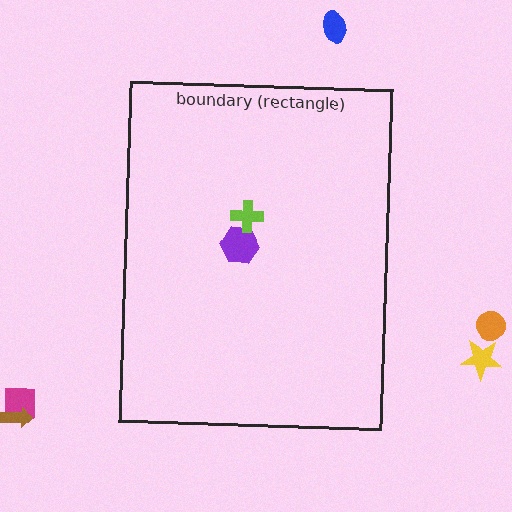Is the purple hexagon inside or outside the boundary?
Inside.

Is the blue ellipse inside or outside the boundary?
Outside.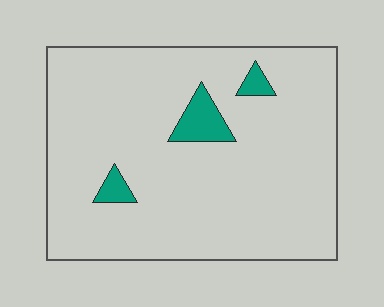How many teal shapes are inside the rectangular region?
3.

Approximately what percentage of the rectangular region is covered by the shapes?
Approximately 5%.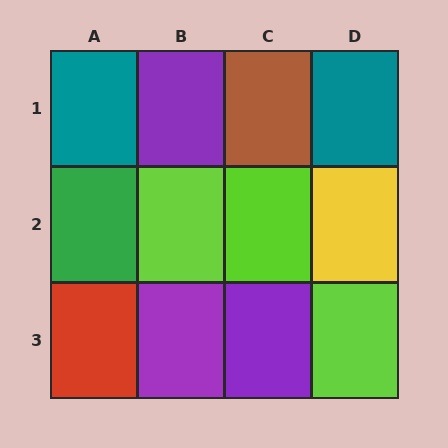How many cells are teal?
2 cells are teal.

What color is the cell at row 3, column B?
Purple.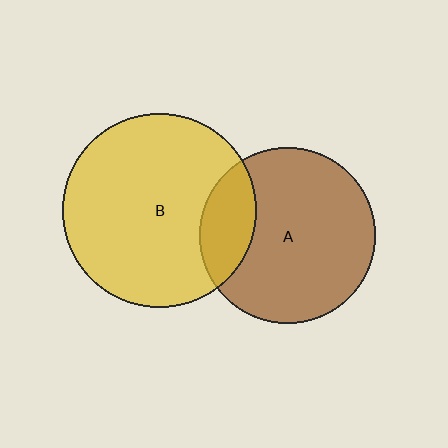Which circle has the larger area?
Circle B (yellow).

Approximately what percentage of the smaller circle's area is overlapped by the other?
Approximately 20%.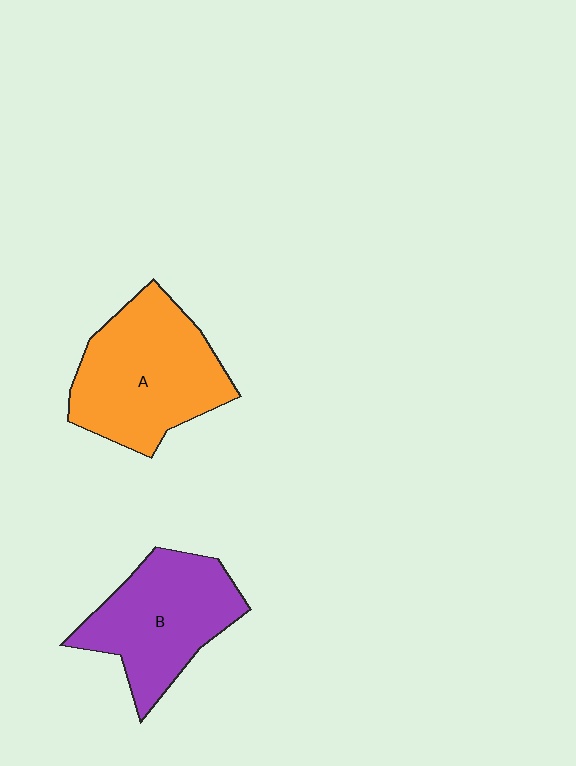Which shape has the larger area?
Shape A (orange).